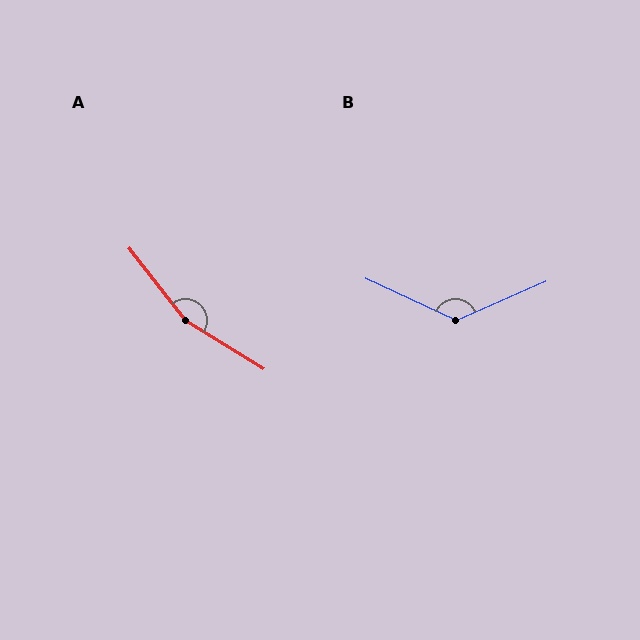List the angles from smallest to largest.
B (132°), A (159°).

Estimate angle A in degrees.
Approximately 159 degrees.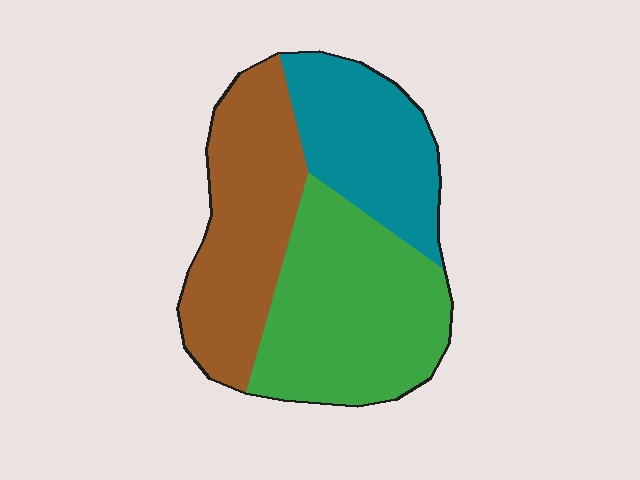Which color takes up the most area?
Green, at roughly 40%.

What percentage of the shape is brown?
Brown covers 34% of the shape.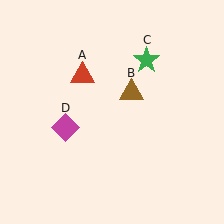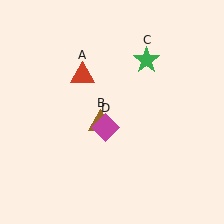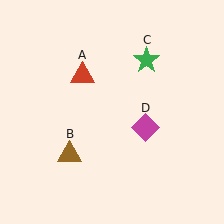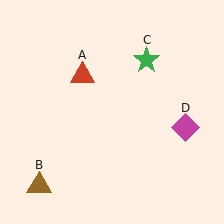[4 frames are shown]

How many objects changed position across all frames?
2 objects changed position: brown triangle (object B), magenta diamond (object D).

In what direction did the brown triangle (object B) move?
The brown triangle (object B) moved down and to the left.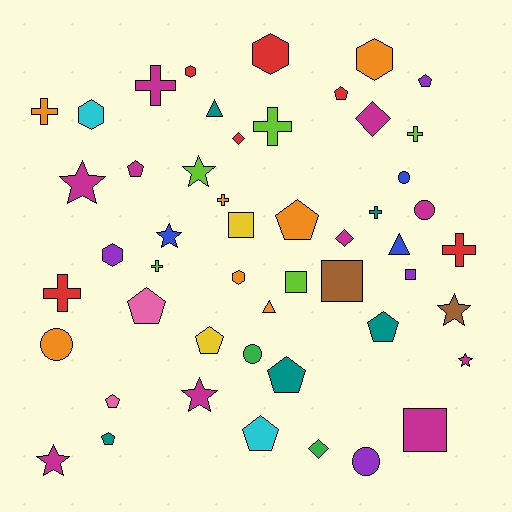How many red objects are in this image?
There are 6 red objects.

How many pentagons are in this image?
There are 11 pentagons.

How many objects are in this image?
There are 50 objects.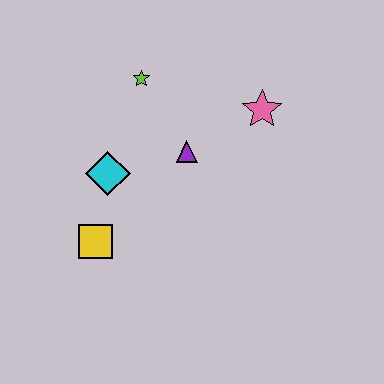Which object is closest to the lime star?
The purple triangle is closest to the lime star.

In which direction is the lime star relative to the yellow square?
The lime star is above the yellow square.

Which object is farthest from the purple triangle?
The yellow square is farthest from the purple triangle.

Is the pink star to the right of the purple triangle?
Yes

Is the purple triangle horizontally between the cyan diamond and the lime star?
No